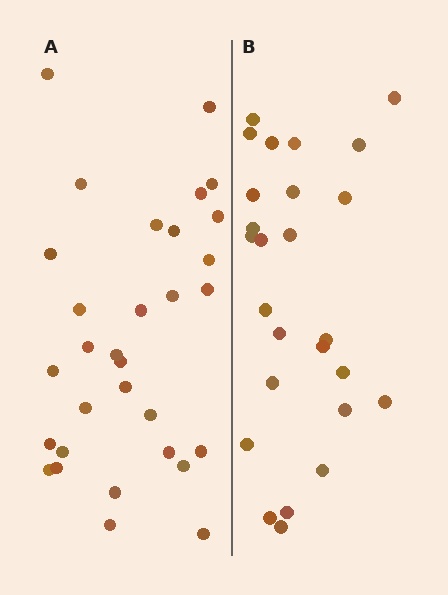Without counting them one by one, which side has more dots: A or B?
Region A (the left region) has more dots.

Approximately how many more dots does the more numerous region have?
Region A has about 5 more dots than region B.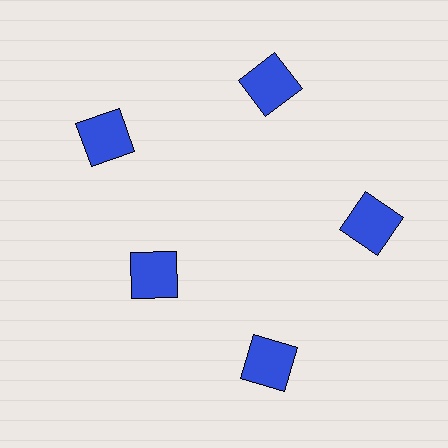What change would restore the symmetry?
The symmetry would be restored by moving it outward, back onto the ring so that all 5 squares sit at equal angles and equal distance from the center.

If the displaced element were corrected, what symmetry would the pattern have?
It would have 5-fold rotational symmetry — the pattern would map onto itself every 72 degrees.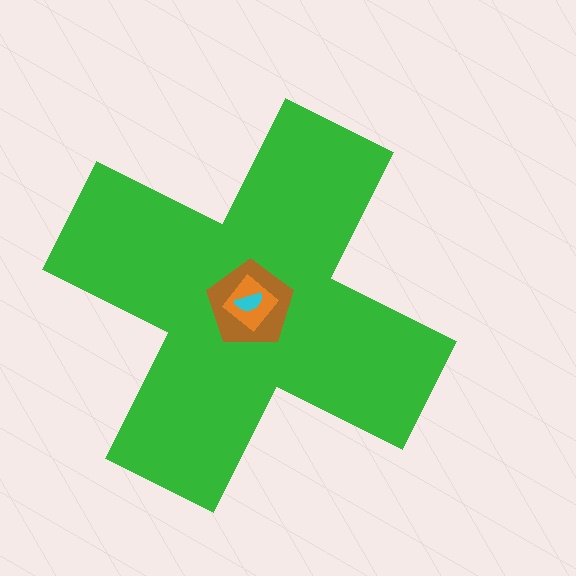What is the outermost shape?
The green cross.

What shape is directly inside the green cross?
The brown pentagon.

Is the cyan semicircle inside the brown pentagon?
Yes.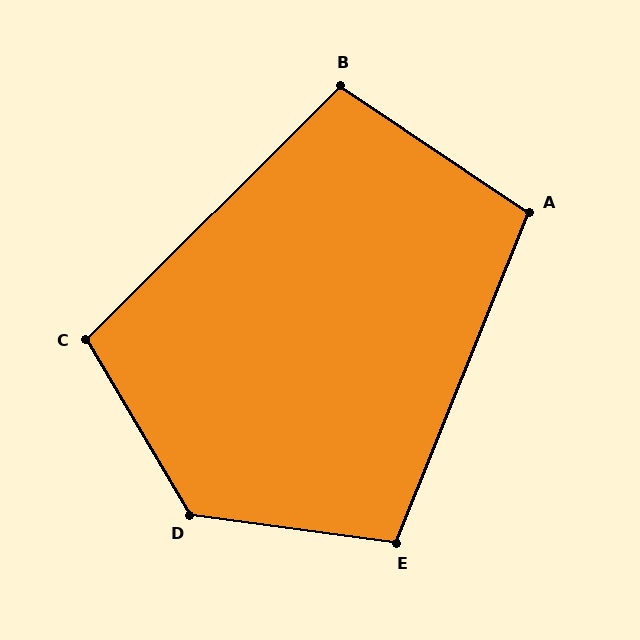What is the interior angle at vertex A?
Approximately 102 degrees (obtuse).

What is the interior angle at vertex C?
Approximately 104 degrees (obtuse).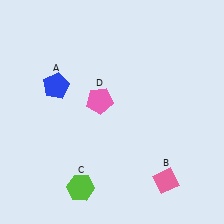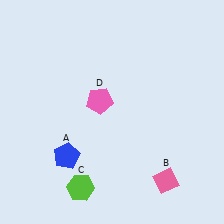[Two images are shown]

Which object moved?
The blue pentagon (A) moved down.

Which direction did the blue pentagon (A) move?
The blue pentagon (A) moved down.